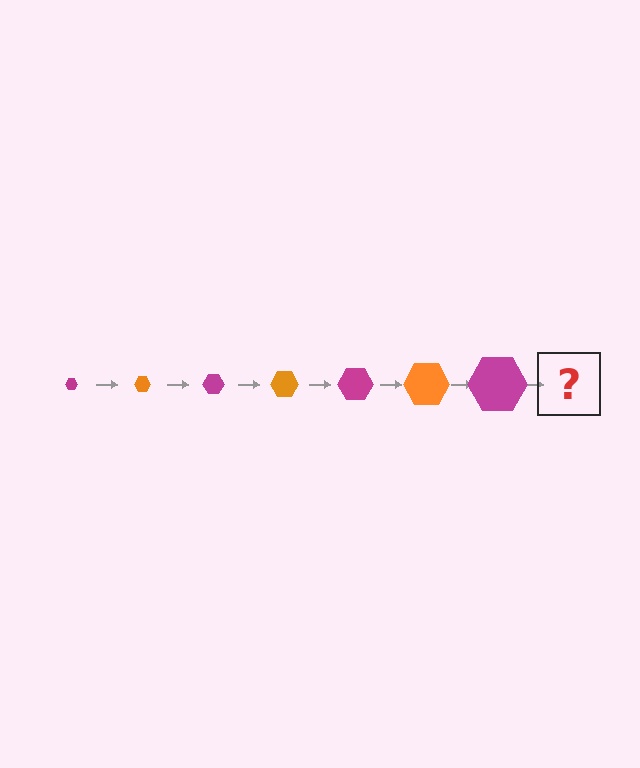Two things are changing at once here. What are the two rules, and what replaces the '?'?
The two rules are that the hexagon grows larger each step and the color cycles through magenta and orange. The '?' should be an orange hexagon, larger than the previous one.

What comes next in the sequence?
The next element should be an orange hexagon, larger than the previous one.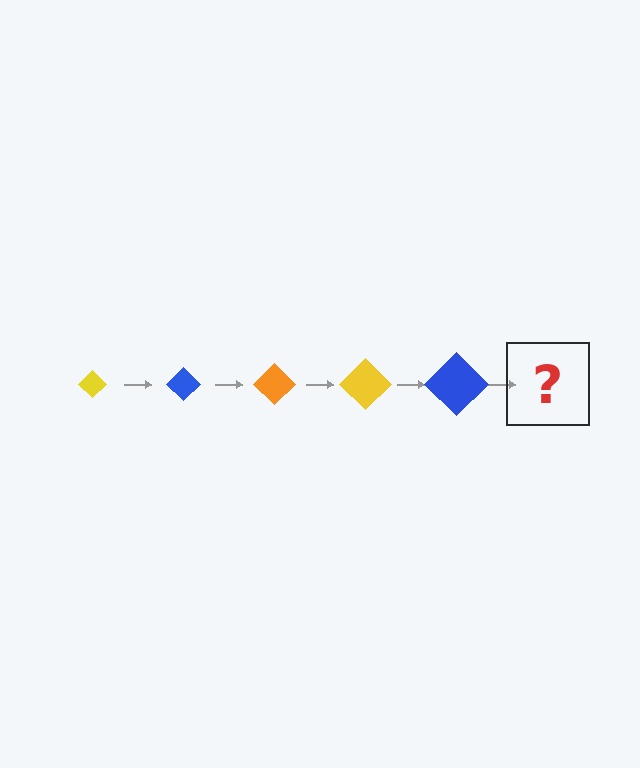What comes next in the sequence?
The next element should be an orange diamond, larger than the previous one.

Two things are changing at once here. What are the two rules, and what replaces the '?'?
The two rules are that the diamond grows larger each step and the color cycles through yellow, blue, and orange. The '?' should be an orange diamond, larger than the previous one.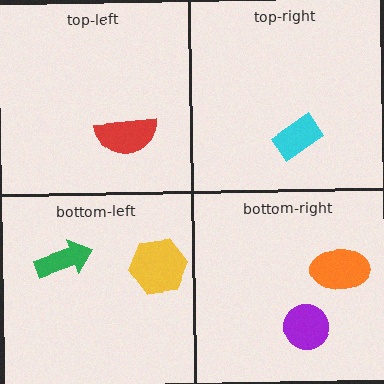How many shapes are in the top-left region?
1.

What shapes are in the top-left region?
The red semicircle.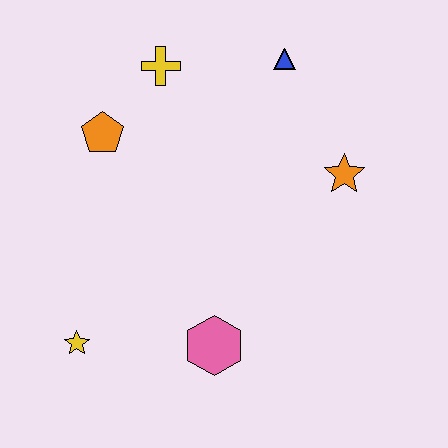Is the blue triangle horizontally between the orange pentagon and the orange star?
Yes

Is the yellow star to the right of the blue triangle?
No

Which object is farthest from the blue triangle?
The yellow star is farthest from the blue triangle.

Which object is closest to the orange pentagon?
The yellow cross is closest to the orange pentagon.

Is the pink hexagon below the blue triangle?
Yes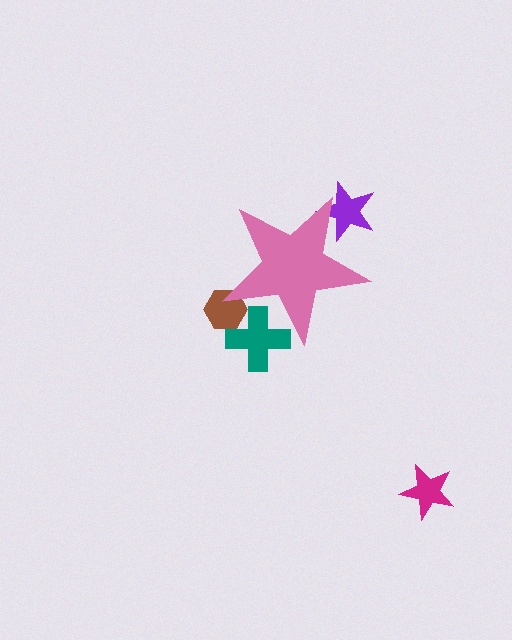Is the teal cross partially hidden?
Yes, the teal cross is partially hidden behind the pink star.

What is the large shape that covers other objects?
A pink star.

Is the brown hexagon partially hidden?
Yes, the brown hexagon is partially hidden behind the pink star.